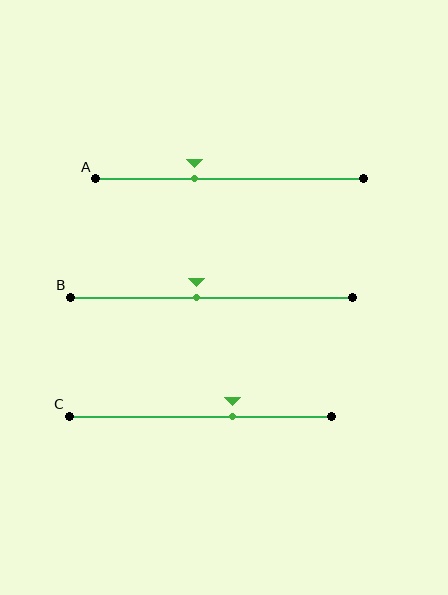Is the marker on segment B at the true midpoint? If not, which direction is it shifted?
No, the marker on segment B is shifted to the left by about 5% of the segment length.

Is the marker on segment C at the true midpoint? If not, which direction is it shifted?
No, the marker on segment C is shifted to the right by about 12% of the segment length.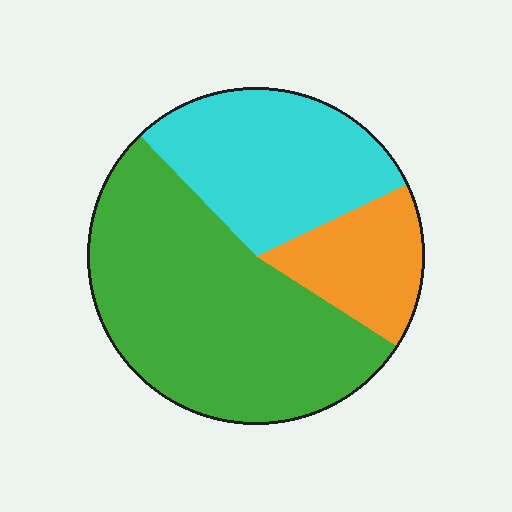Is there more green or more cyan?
Green.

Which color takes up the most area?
Green, at roughly 55%.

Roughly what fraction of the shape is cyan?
Cyan takes up between a sixth and a third of the shape.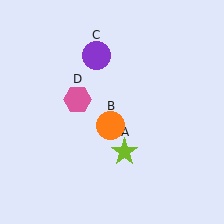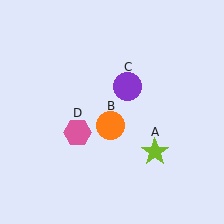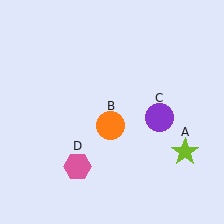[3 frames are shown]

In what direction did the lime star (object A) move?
The lime star (object A) moved right.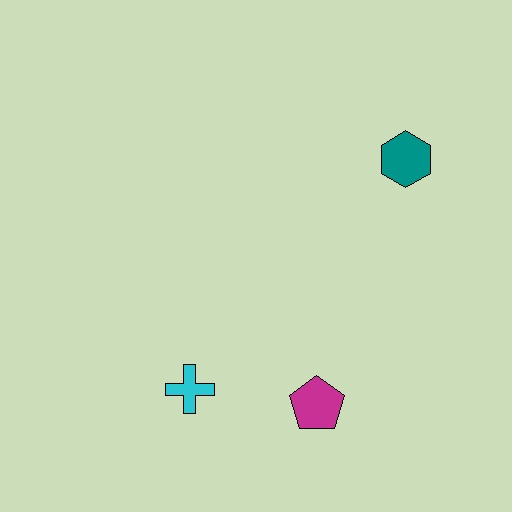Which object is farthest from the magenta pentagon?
The teal hexagon is farthest from the magenta pentagon.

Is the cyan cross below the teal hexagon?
Yes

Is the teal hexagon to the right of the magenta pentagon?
Yes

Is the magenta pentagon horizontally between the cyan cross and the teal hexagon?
Yes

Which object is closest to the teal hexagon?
The magenta pentagon is closest to the teal hexagon.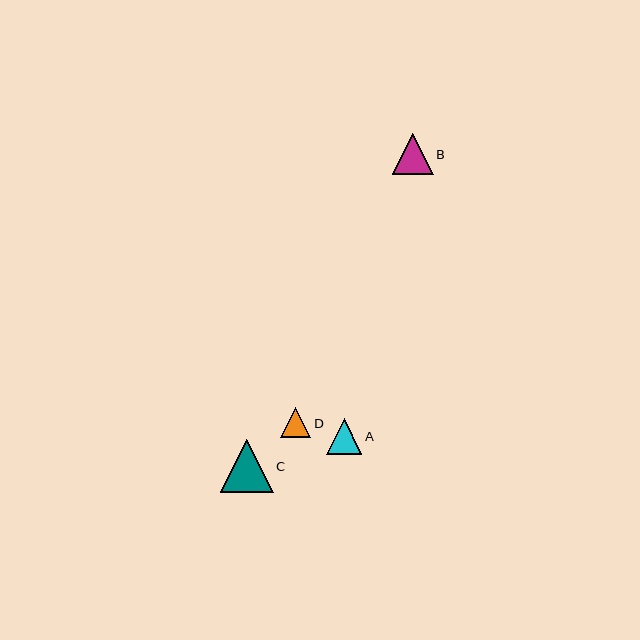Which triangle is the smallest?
Triangle D is the smallest with a size of approximately 30 pixels.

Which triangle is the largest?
Triangle C is the largest with a size of approximately 52 pixels.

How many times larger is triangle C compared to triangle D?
Triangle C is approximately 1.8 times the size of triangle D.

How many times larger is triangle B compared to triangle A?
Triangle B is approximately 1.2 times the size of triangle A.